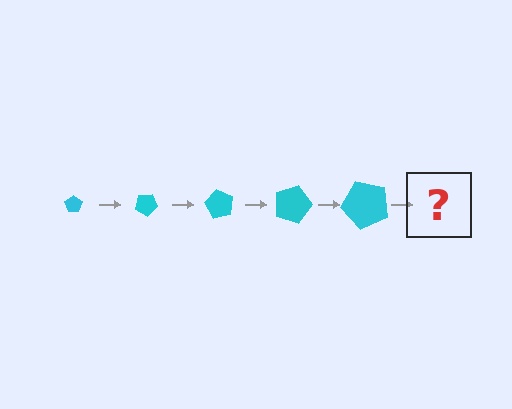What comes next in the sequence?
The next element should be a pentagon, larger than the previous one and rotated 150 degrees from the start.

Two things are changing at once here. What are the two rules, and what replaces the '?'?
The two rules are that the pentagon grows larger each step and it rotates 30 degrees each step. The '?' should be a pentagon, larger than the previous one and rotated 150 degrees from the start.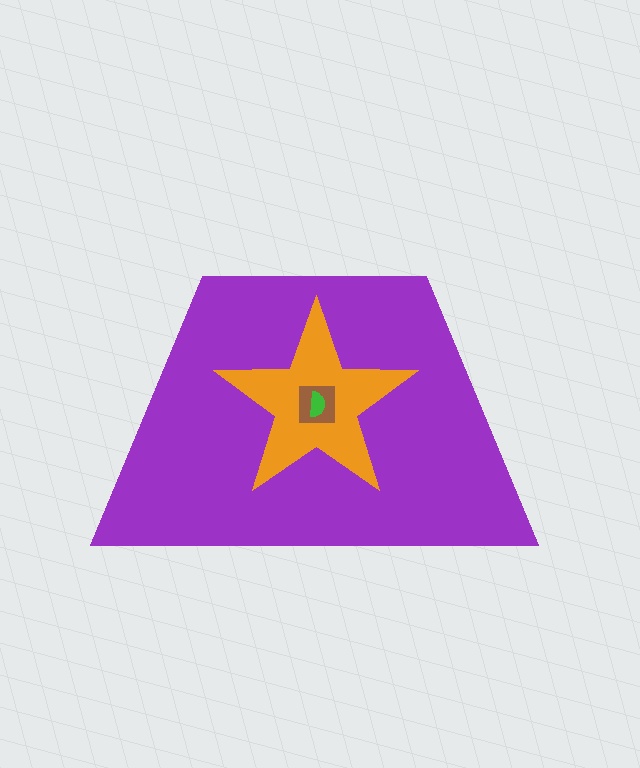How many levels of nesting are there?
4.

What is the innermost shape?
The green semicircle.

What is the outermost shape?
The purple trapezoid.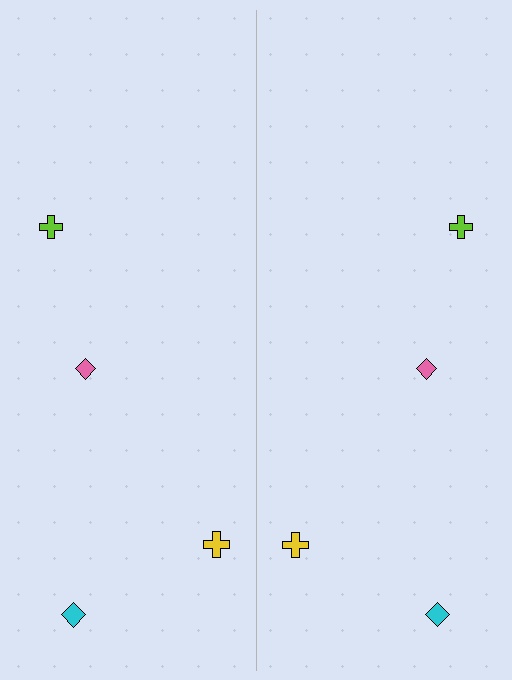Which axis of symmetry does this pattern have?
The pattern has a vertical axis of symmetry running through the center of the image.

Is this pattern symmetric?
Yes, this pattern has bilateral (reflection) symmetry.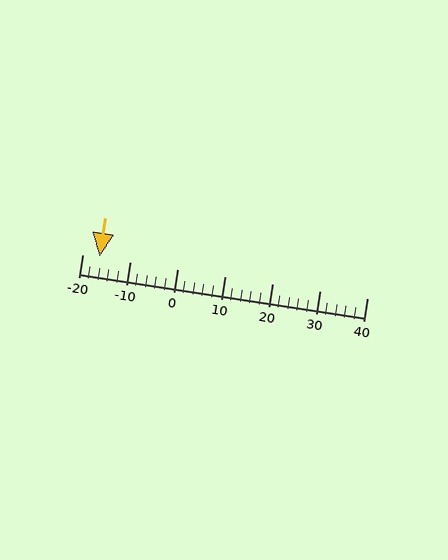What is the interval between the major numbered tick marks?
The major tick marks are spaced 10 units apart.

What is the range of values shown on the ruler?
The ruler shows values from -20 to 40.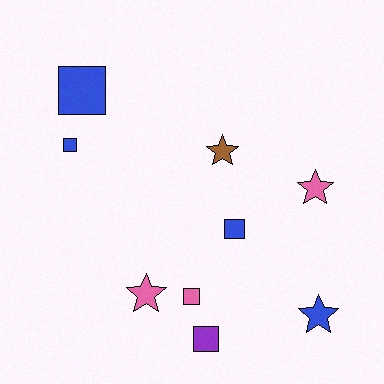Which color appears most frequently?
Blue, with 4 objects.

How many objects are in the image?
There are 9 objects.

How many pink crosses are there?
There are no pink crosses.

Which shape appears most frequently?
Square, with 5 objects.